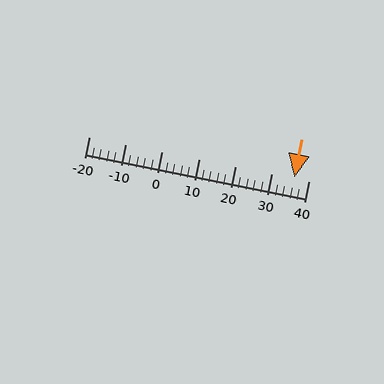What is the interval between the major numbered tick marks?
The major tick marks are spaced 10 units apart.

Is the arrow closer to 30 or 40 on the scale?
The arrow is closer to 40.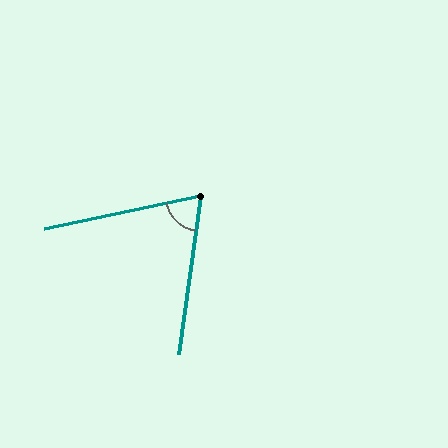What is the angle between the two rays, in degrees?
Approximately 70 degrees.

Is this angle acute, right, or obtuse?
It is acute.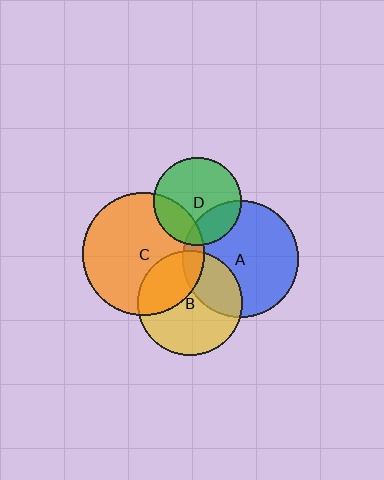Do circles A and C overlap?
Yes.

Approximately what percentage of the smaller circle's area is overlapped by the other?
Approximately 10%.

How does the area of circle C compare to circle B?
Approximately 1.4 times.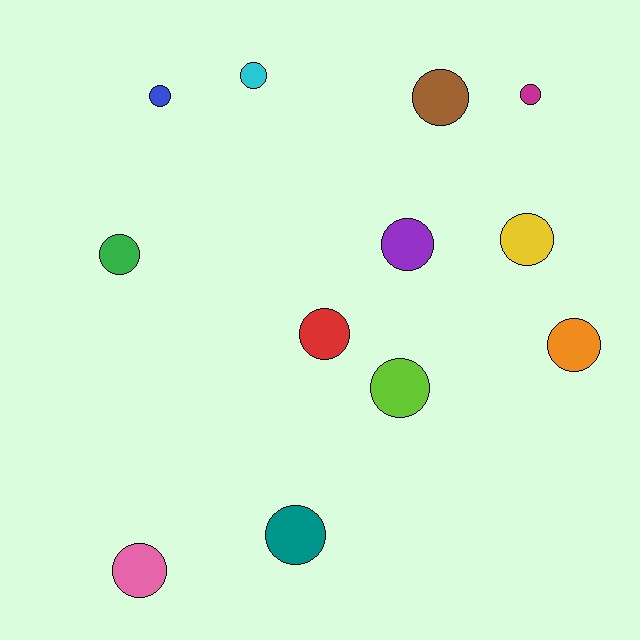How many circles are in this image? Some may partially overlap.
There are 12 circles.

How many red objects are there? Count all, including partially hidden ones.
There is 1 red object.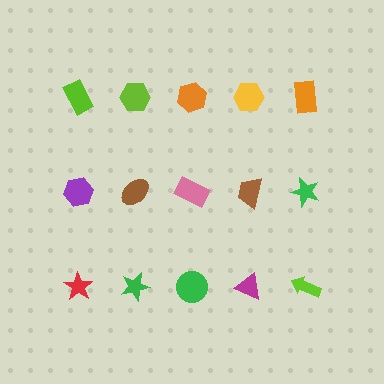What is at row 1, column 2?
A lime hexagon.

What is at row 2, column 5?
A green star.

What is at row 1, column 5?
An orange rectangle.